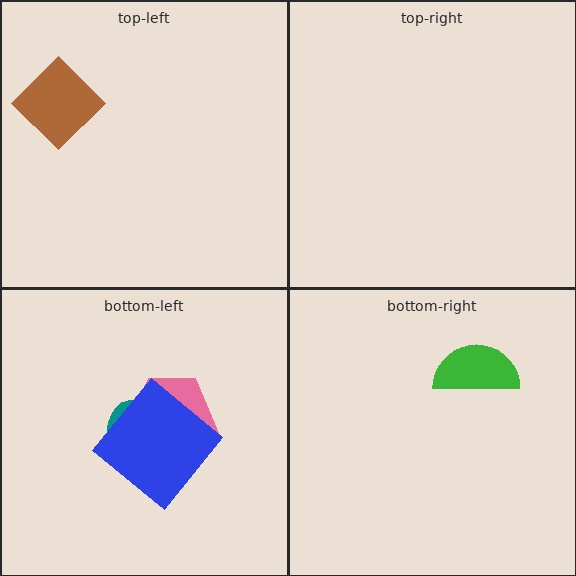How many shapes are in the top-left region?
1.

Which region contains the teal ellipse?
The bottom-left region.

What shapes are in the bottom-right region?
The green semicircle.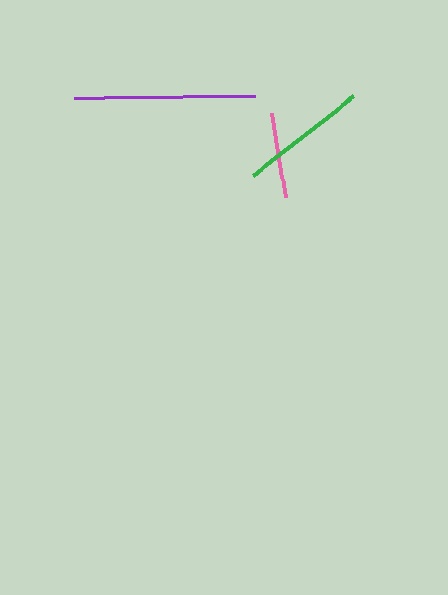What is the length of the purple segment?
The purple segment is approximately 181 pixels long.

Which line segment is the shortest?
The pink line is the shortest at approximately 85 pixels.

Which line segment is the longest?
The purple line is the longest at approximately 181 pixels.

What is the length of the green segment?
The green segment is approximately 128 pixels long.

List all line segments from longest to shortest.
From longest to shortest: purple, green, pink.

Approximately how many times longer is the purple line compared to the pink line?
The purple line is approximately 2.1 times the length of the pink line.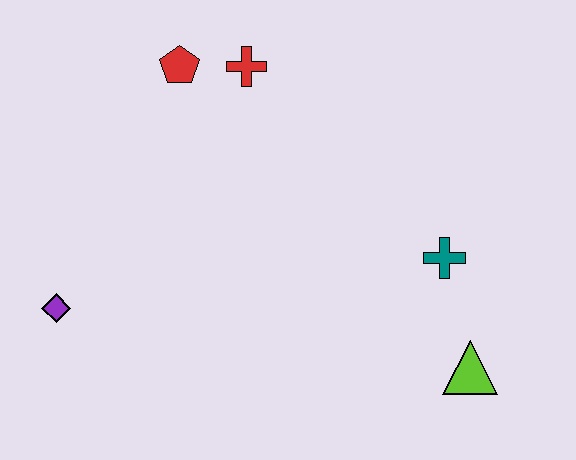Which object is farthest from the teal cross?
The purple diamond is farthest from the teal cross.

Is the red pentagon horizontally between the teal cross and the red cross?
No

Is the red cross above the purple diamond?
Yes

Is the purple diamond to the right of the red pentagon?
No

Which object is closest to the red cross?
The red pentagon is closest to the red cross.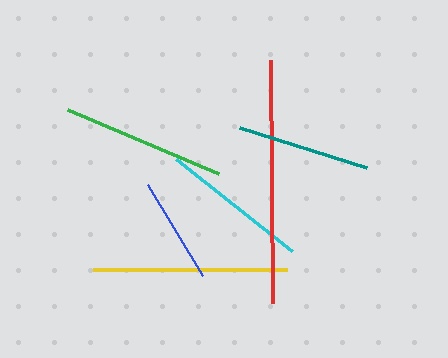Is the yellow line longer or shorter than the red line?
The red line is longer than the yellow line.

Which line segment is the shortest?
The blue line is the shortest at approximately 106 pixels.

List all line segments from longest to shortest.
From longest to shortest: red, yellow, green, cyan, teal, blue.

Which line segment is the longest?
The red line is the longest at approximately 244 pixels.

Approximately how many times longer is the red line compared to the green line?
The red line is approximately 1.5 times the length of the green line.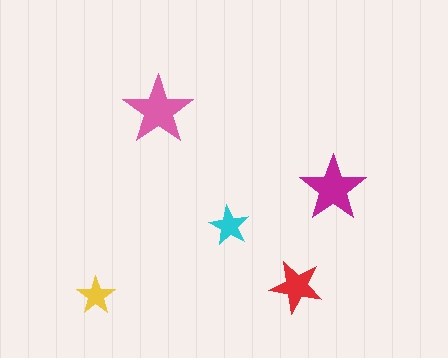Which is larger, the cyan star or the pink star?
The pink one.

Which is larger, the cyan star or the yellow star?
The cyan one.